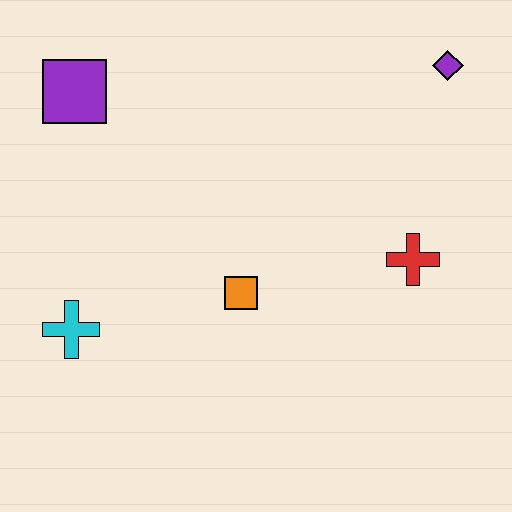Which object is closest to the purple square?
The cyan cross is closest to the purple square.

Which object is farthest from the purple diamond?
The cyan cross is farthest from the purple diamond.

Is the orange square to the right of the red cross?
No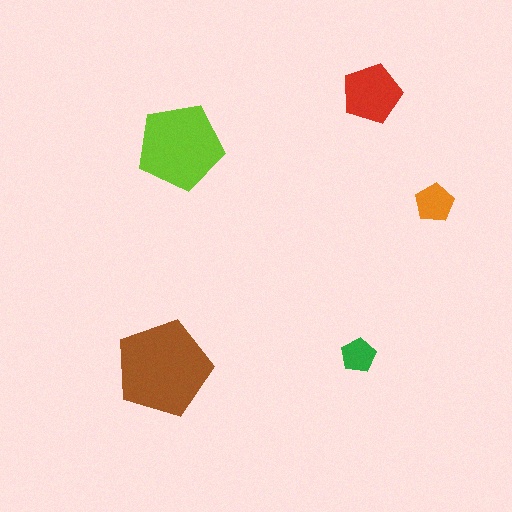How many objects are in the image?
There are 5 objects in the image.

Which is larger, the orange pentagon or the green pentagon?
The orange one.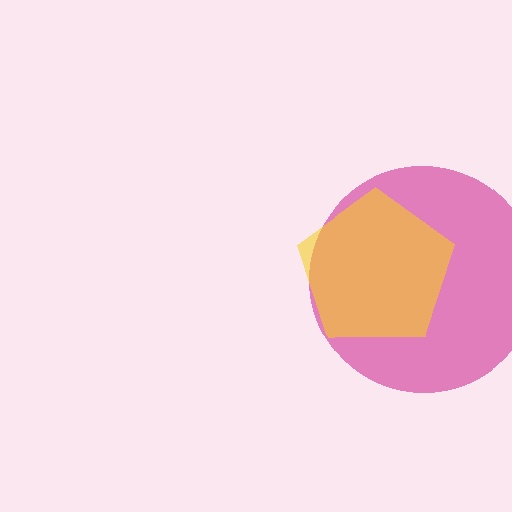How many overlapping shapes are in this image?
There are 2 overlapping shapes in the image.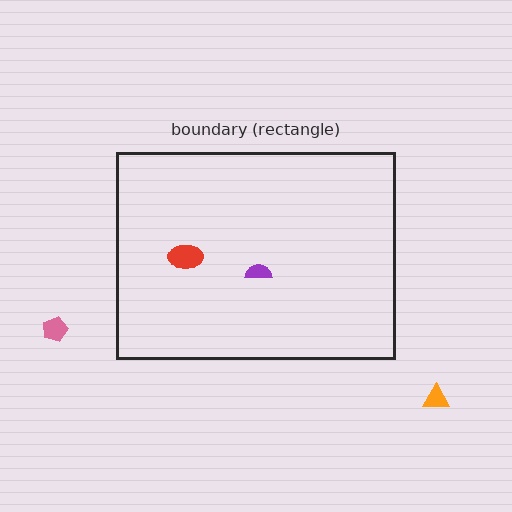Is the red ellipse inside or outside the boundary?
Inside.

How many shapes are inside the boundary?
2 inside, 2 outside.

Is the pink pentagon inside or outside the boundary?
Outside.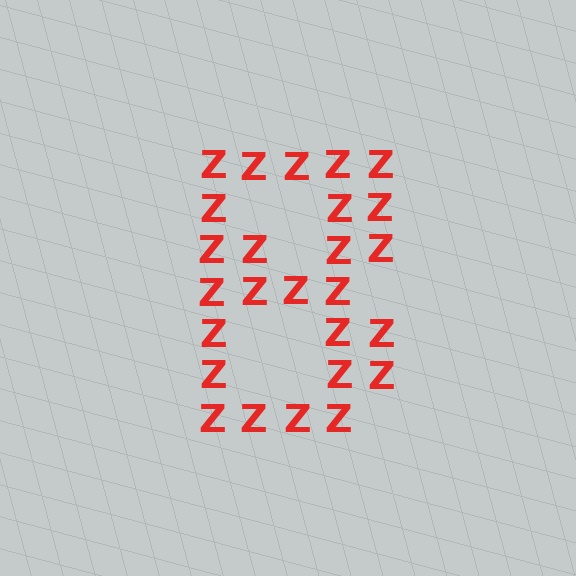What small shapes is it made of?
It is made of small letter Z's.